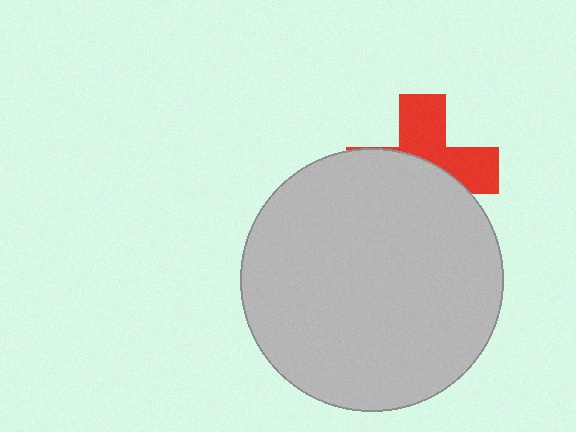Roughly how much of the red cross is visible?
A small part of it is visible (roughly 43%).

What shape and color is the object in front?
The object in front is a light gray circle.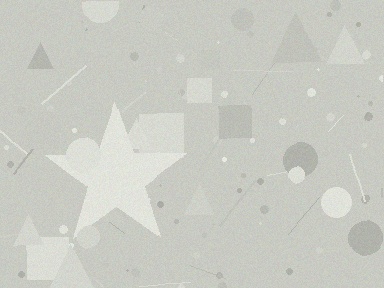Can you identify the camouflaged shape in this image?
The camouflaged shape is a star.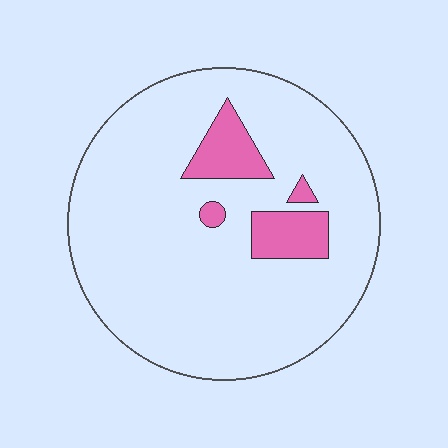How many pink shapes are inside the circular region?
4.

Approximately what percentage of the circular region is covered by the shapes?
Approximately 10%.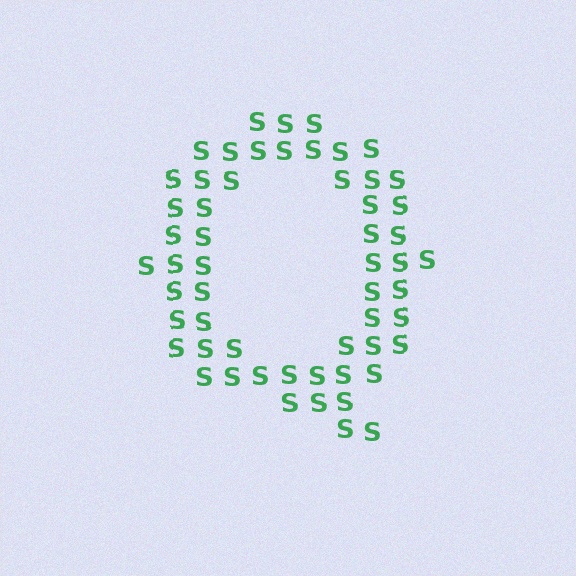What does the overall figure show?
The overall figure shows the letter Q.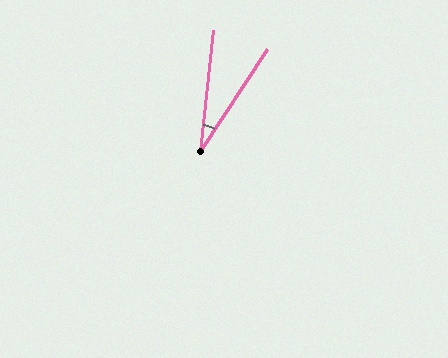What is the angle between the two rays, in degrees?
Approximately 27 degrees.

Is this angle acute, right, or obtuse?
It is acute.